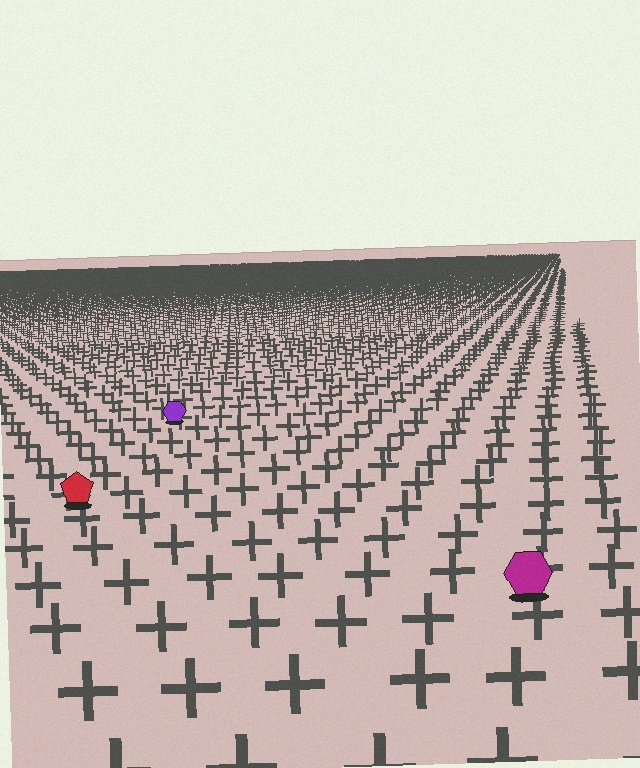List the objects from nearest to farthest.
From nearest to farthest: the magenta hexagon, the red pentagon, the purple hexagon.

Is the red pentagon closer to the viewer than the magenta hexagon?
No. The magenta hexagon is closer — you can tell from the texture gradient: the ground texture is coarser near it.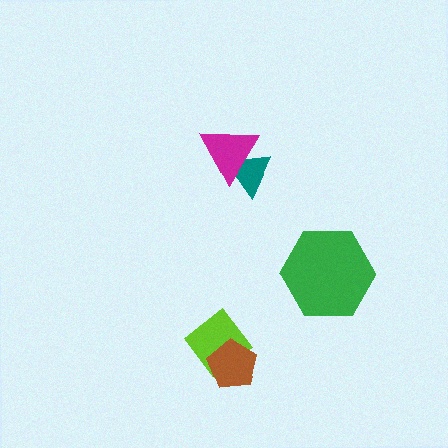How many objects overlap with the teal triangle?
1 object overlaps with the teal triangle.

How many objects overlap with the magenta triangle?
1 object overlaps with the magenta triangle.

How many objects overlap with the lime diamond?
1 object overlaps with the lime diamond.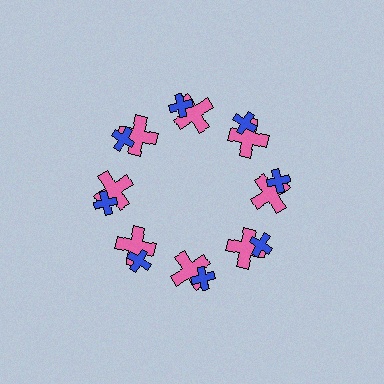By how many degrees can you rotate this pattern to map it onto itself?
The pattern maps onto itself every 45 degrees of rotation.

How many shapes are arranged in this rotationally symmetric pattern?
There are 16 shapes, arranged in 8 groups of 2.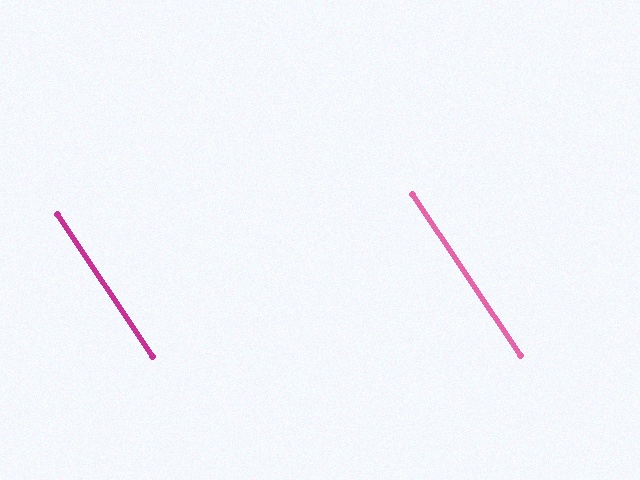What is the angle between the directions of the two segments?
Approximately 0 degrees.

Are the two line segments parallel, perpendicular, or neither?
Parallel — their directions differ by only 0.1°.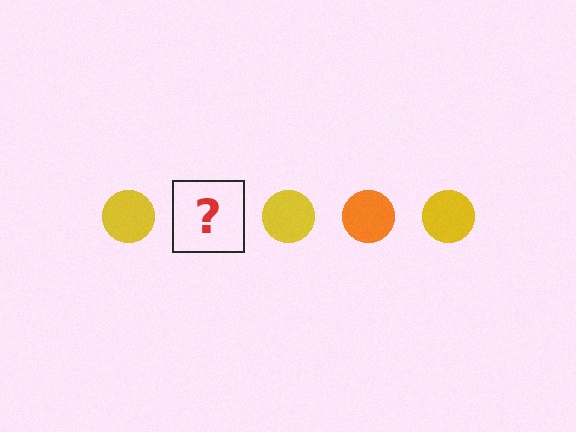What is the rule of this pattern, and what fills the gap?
The rule is that the pattern cycles through yellow, orange circles. The gap should be filled with an orange circle.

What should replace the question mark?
The question mark should be replaced with an orange circle.